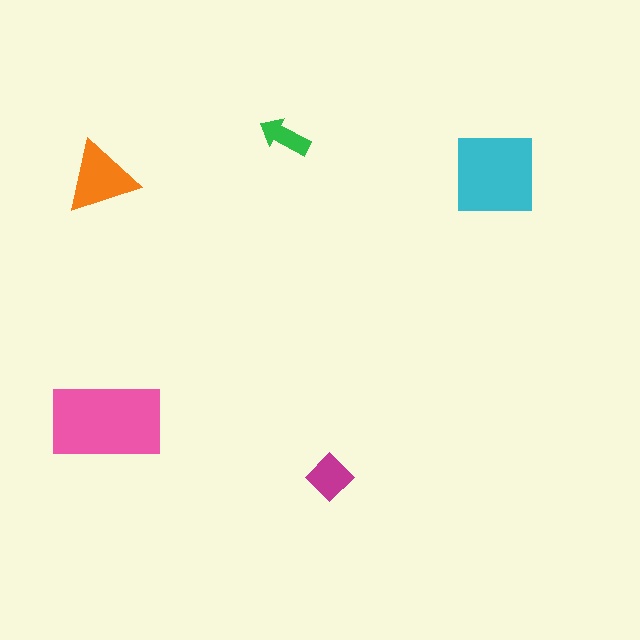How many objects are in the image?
There are 5 objects in the image.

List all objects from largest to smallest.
The pink rectangle, the cyan square, the orange triangle, the magenta diamond, the green arrow.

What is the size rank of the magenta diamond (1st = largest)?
4th.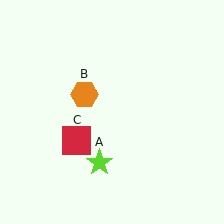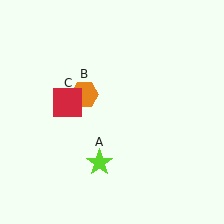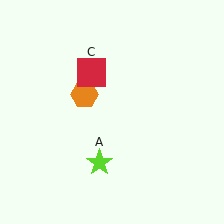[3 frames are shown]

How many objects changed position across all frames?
1 object changed position: red square (object C).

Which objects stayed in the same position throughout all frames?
Lime star (object A) and orange hexagon (object B) remained stationary.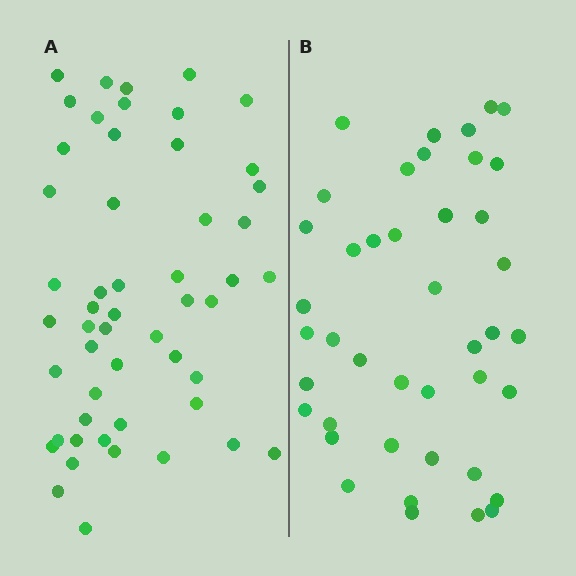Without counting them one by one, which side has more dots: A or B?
Region A (the left region) has more dots.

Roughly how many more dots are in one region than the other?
Region A has roughly 10 or so more dots than region B.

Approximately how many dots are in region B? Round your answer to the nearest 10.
About 40 dots. (The exact count is 42, which rounds to 40.)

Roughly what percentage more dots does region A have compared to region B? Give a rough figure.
About 25% more.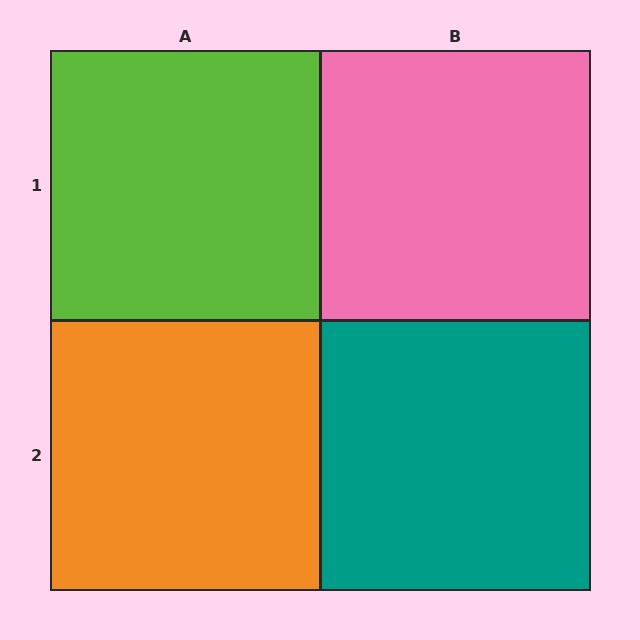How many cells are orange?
1 cell is orange.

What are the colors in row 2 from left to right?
Orange, teal.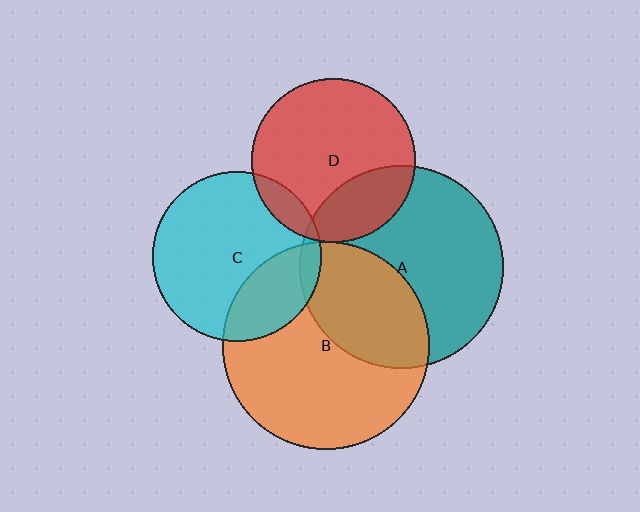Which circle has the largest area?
Circle B (orange).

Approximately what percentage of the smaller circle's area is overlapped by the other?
Approximately 10%.